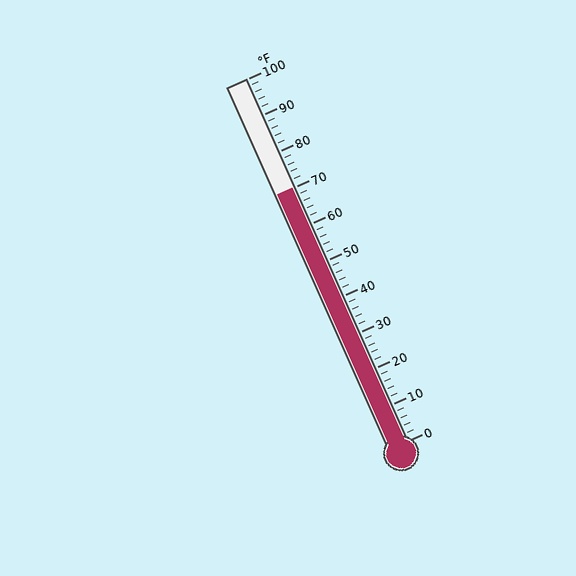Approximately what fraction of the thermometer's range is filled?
The thermometer is filled to approximately 70% of its range.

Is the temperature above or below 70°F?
The temperature is at 70°F.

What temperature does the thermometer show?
The thermometer shows approximately 70°F.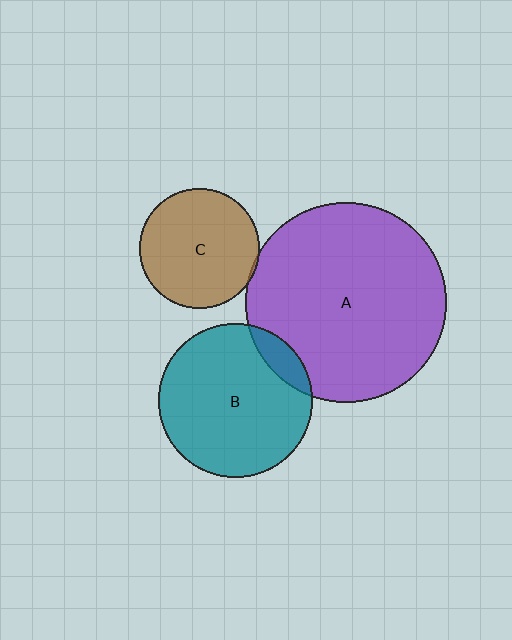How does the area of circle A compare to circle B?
Approximately 1.7 times.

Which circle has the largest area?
Circle A (purple).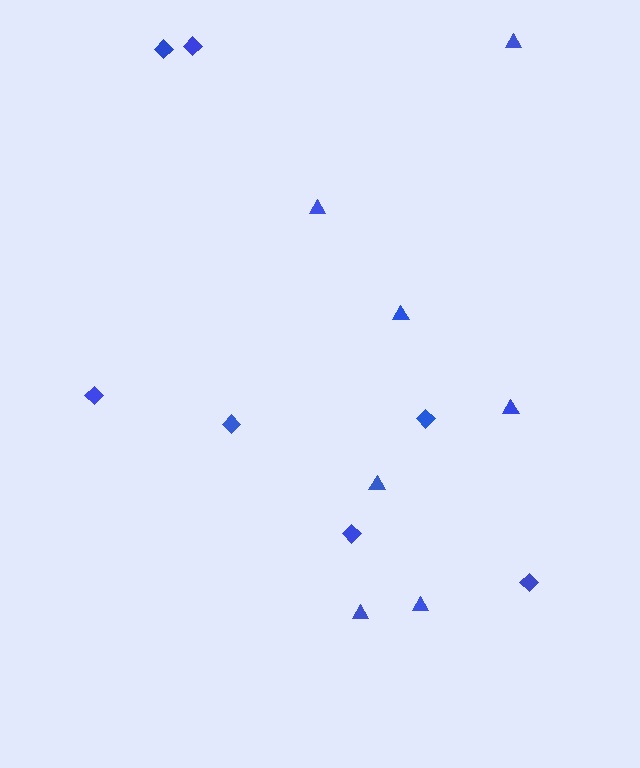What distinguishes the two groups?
There are 2 groups: one group of diamonds (7) and one group of triangles (7).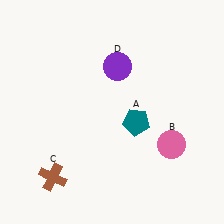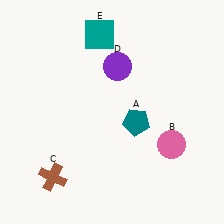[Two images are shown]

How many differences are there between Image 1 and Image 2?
There is 1 difference between the two images.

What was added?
A teal square (E) was added in Image 2.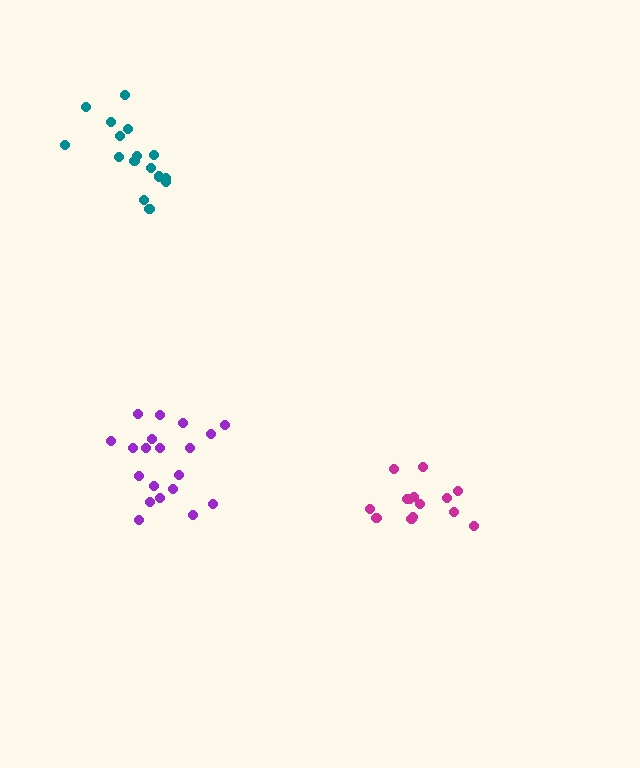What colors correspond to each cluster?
The clusters are colored: purple, magenta, teal.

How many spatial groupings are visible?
There are 3 spatial groupings.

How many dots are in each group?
Group 1: 20 dots, Group 2: 14 dots, Group 3: 16 dots (50 total).